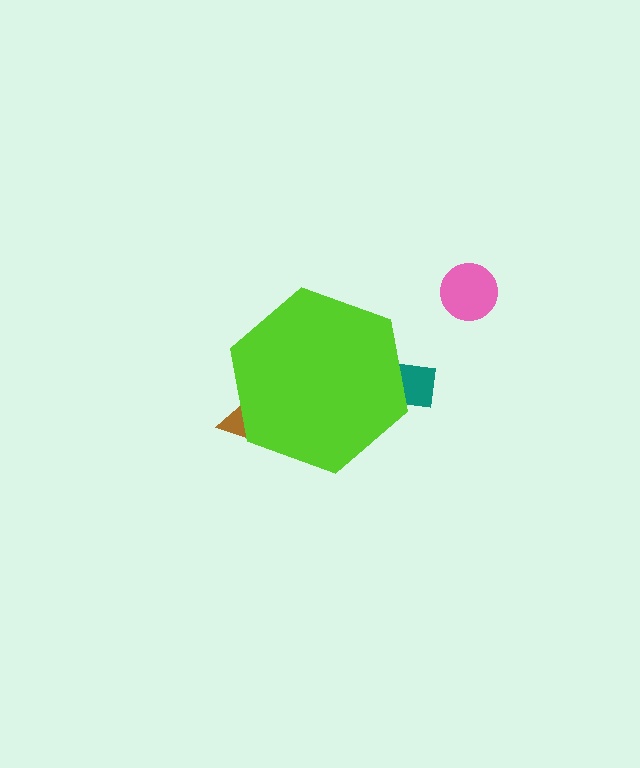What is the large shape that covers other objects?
A lime hexagon.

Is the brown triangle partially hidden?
Yes, the brown triangle is partially hidden behind the lime hexagon.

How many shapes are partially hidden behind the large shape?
2 shapes are partially hidden.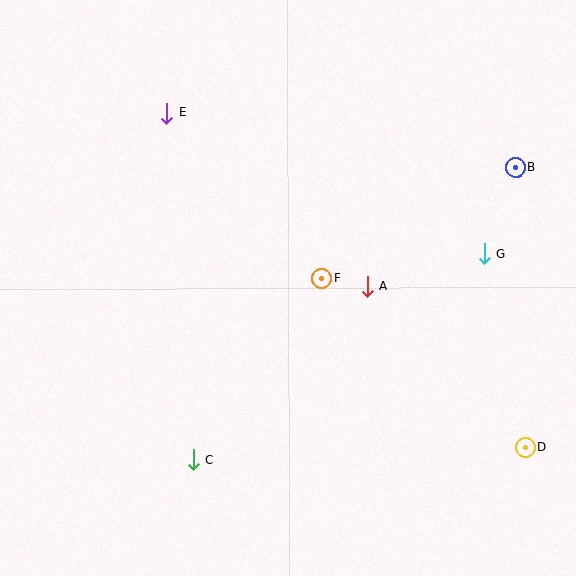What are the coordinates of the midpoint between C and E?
The midpoint between C and E is at (180, 286).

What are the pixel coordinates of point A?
Point A is at (367, 286).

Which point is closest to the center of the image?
Point F at (322, 278) is closest to the center.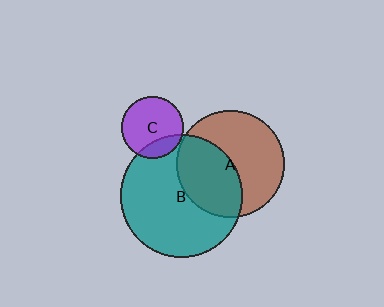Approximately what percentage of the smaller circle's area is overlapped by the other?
Approximately 20%.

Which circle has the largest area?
Circle B (teal).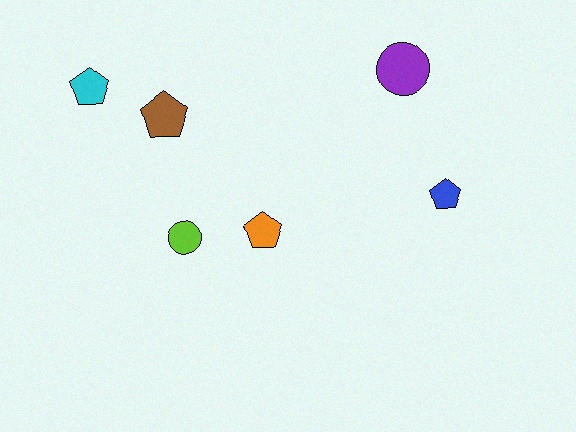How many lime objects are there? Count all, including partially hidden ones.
There is 1 lime object.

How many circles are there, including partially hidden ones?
There are 2 circles.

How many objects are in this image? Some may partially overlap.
There are 6 objects.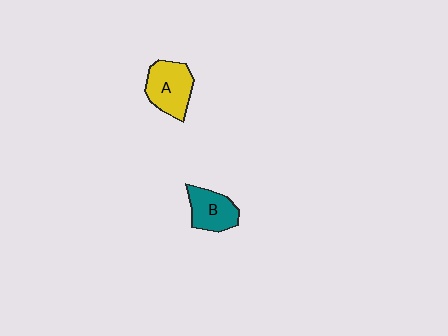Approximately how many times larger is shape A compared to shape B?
Approximately 1.2 times.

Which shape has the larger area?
Shape A (yellow).